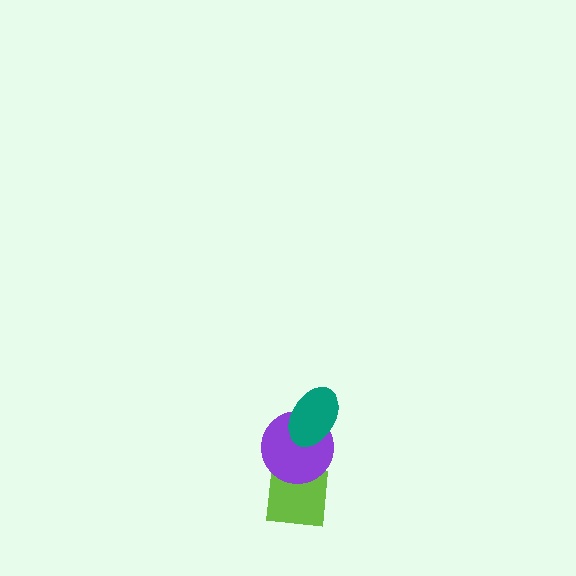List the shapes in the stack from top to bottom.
From top to bottom: the teal ellipse, the purple circle, the lime square.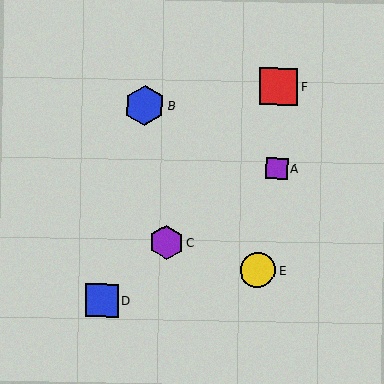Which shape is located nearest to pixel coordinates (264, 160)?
The purple square (labeled A) at (277, 169) is nearest to that location.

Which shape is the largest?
The blue hexagon (labeled B) is the largest.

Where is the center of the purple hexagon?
The center of the purple hexagon is at (167, 242).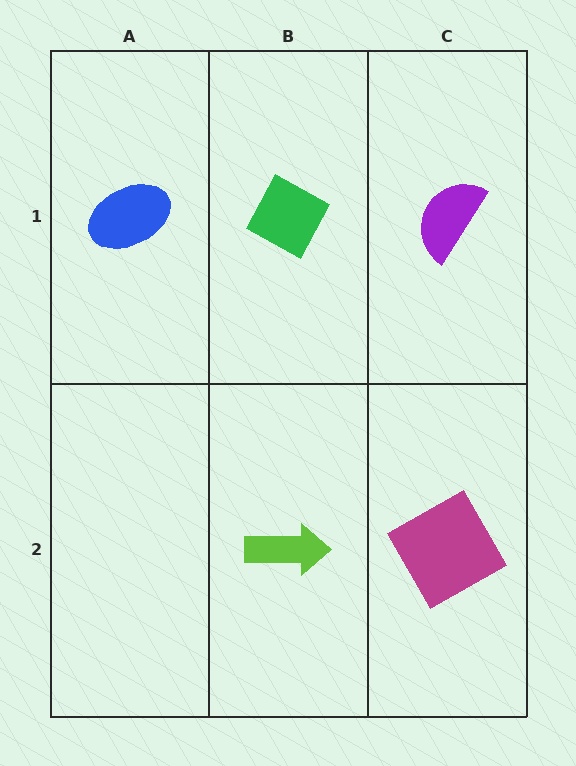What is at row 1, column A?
A blue ellipse.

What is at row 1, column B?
A green diamond.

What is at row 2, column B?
A lime arrow.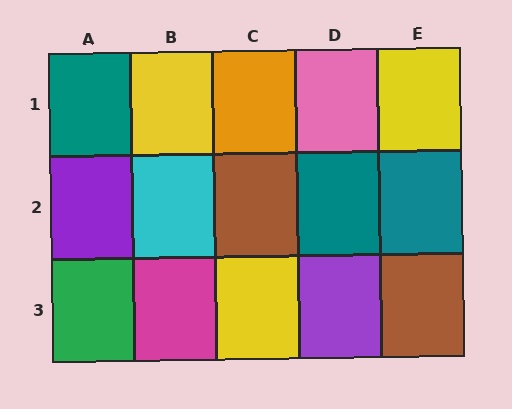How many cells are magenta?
1 cell is magenta.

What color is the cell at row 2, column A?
Purple.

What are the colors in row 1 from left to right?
Teal, yellow, orange, pink, yellow.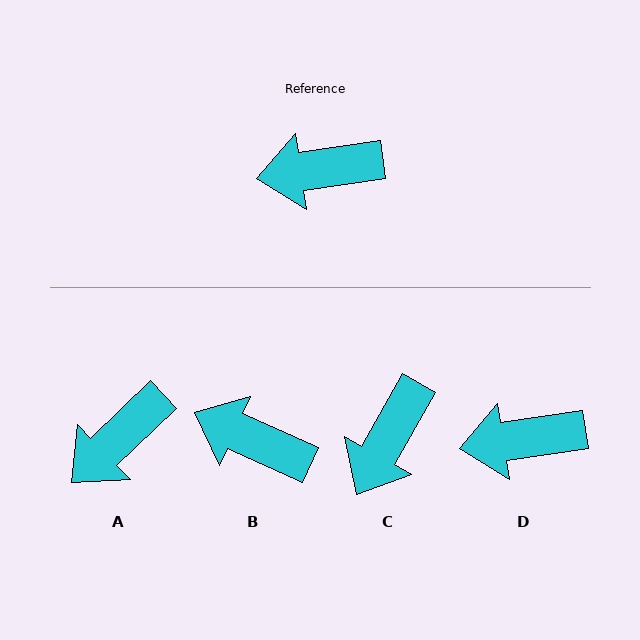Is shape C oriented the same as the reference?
No, it is off by about 52 degrees.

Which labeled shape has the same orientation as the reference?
D.